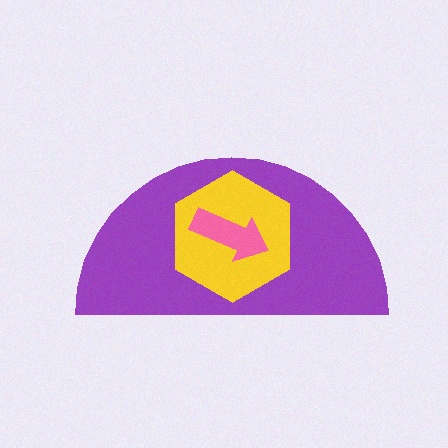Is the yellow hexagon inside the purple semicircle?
Yes.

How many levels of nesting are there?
3.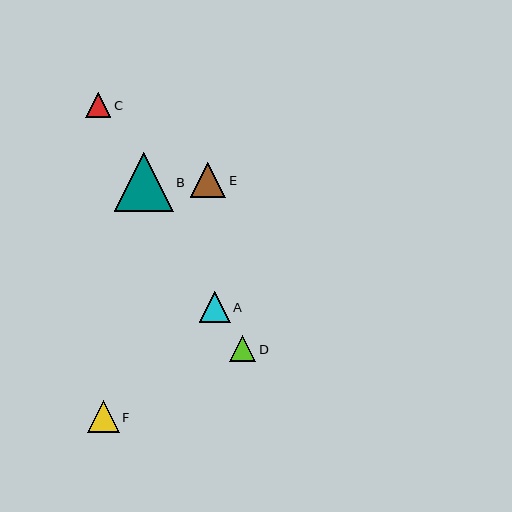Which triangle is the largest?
Triangle B is the largest with a size of approximately 59 pixels.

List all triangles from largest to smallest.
From largest to smallest: B, E, F, A, D, C.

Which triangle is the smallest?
Triangle C is the smallest with a size of approximately 25 pixels.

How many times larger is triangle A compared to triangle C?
Triangle A is approximately 1.2 times the size of triangle C.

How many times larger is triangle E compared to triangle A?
Triangle E is approximately 1.2 times the size of triangle A.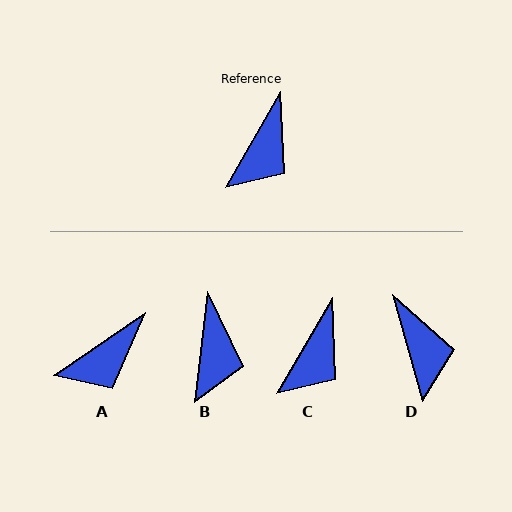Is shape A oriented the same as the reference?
No, it is off by about 26 degrees.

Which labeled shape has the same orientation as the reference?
C.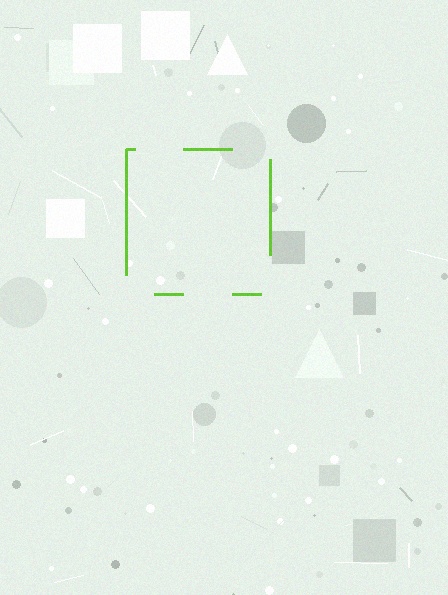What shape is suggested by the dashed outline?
The dashed outline suggests a square.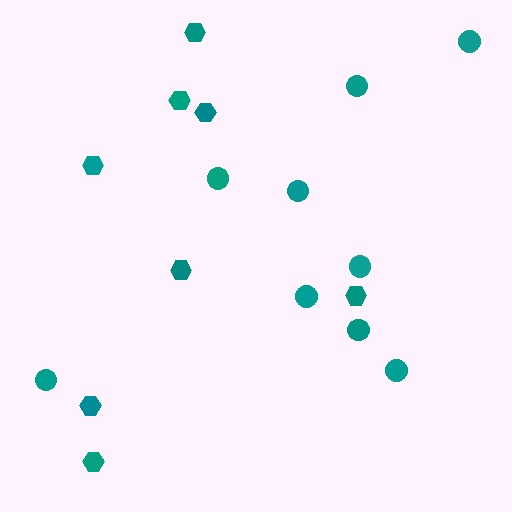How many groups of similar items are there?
There are 2 groups: one group of hexagons (8) and one group of circles (9).